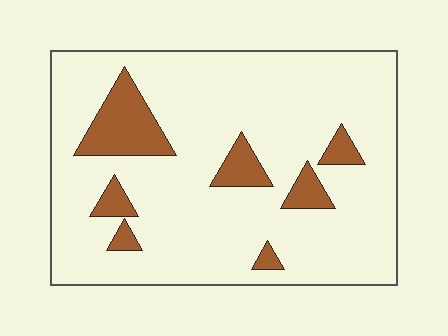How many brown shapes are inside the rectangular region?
7.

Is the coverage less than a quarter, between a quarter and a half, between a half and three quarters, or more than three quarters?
Less than a quarter.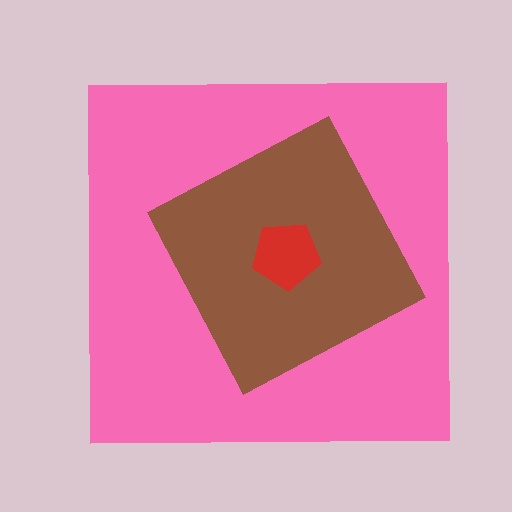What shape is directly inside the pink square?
The brown diamond.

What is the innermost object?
The red pentagon.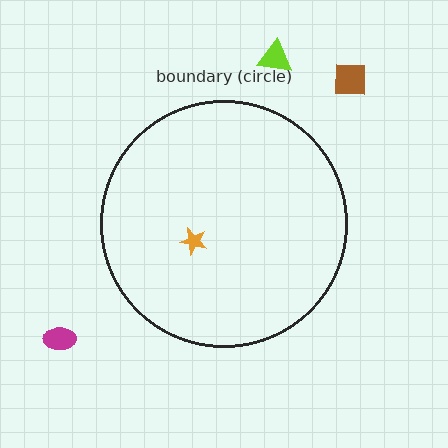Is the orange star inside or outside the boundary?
Inside.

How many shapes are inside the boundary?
1 inside, 3 outside.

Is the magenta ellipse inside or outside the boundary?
Outside.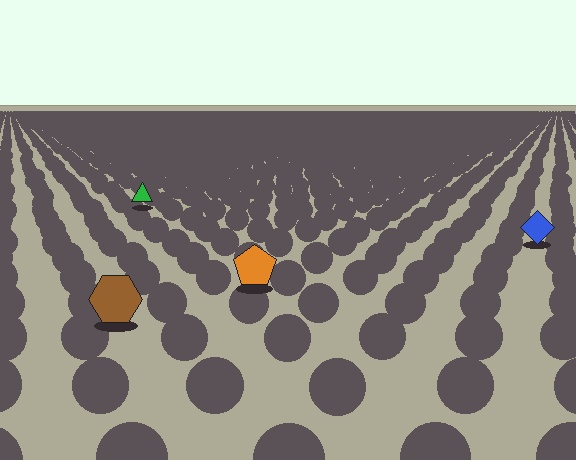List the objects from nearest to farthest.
From nearest to farthest: the brown hexagon, the orange pentagon, the blue diamond, the green triangle.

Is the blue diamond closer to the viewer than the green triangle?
Yes. The blue diamond is closer — you can tell from the texture gradient: the ground texture is coarser near it.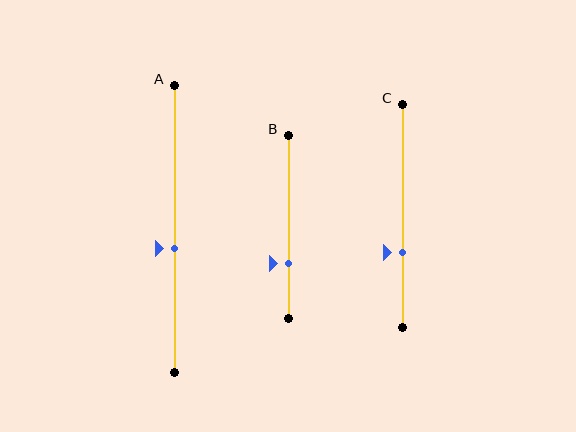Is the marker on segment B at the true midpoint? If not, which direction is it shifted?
No, the marker on segment B is shifted downward by about 20% of the segment length.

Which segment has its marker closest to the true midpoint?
Segment A has its marker closest to the true midpoint.